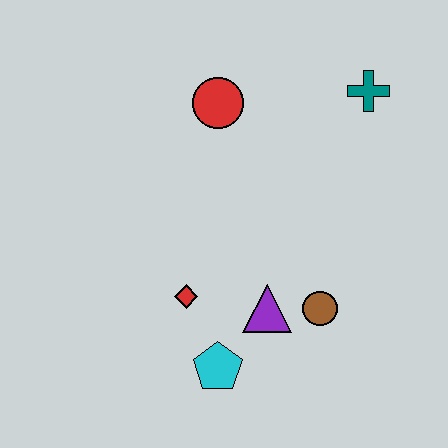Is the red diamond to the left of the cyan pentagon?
Yes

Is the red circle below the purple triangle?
No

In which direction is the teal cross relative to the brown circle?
The teal cross is above the brown circle.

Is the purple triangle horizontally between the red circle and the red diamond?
No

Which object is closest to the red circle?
The teal cross is closest to the red circle.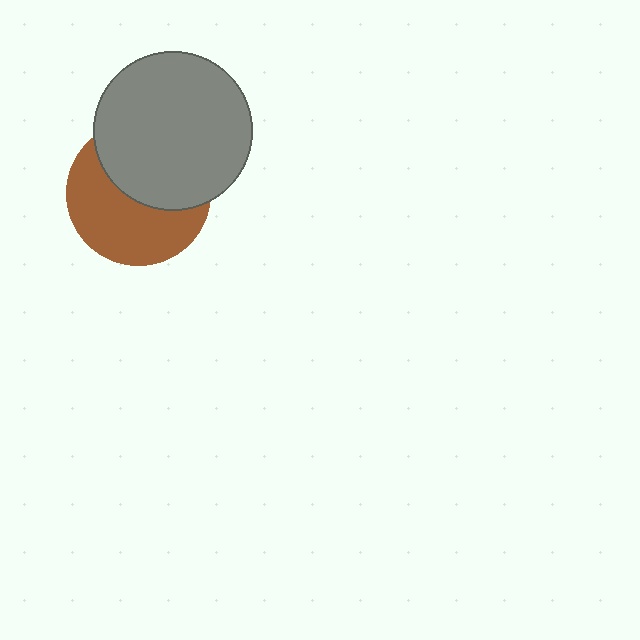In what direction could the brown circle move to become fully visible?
The brown circle could move down. That would shift it out from behind the gray circle entirely.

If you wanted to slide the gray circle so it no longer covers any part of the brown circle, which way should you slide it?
Slide it up — that is the most direct way to separate the two shapes.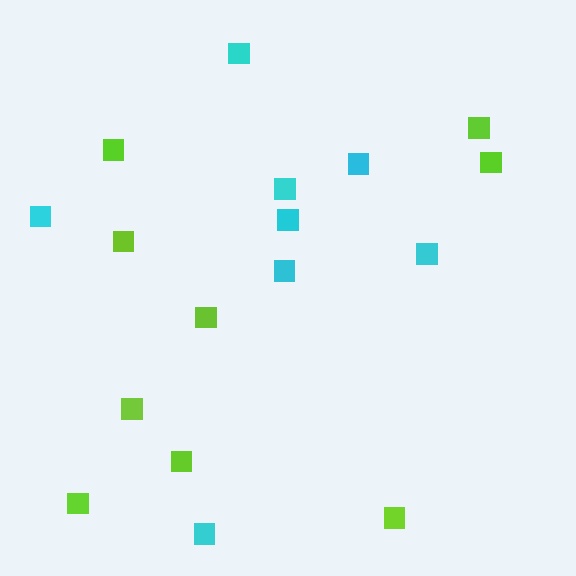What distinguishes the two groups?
There are 2 groups: one group of lime squares (9) and one group of cyan squares (8).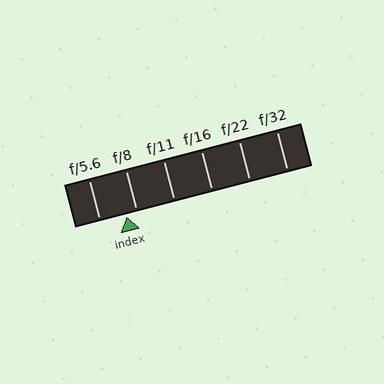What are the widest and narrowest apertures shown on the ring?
The widest aperture shown is f/5.6 and the narrowest is f/32.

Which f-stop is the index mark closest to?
The index mark is closest to f/8.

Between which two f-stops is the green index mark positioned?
The index mark is between f/5.6 and f/8.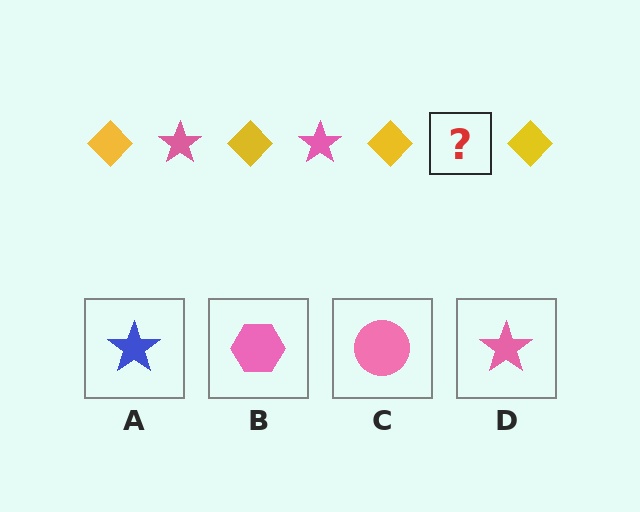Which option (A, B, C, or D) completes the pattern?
D.